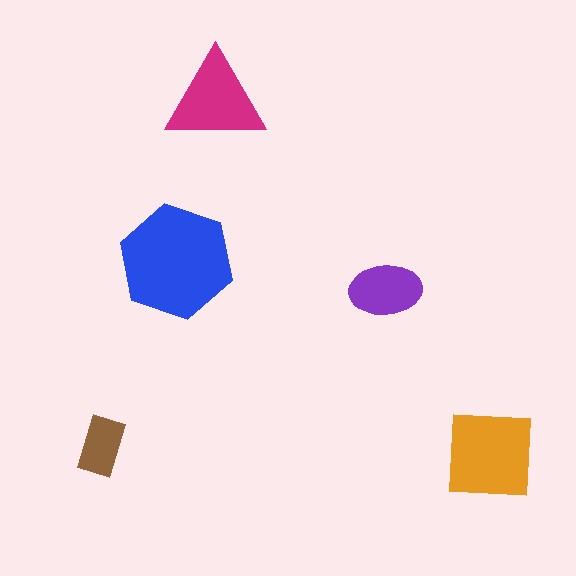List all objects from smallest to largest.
The brown rectangle, the purple ellipse, the magenta triangle, the orange square, the blue hexagon.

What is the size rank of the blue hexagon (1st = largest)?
1st.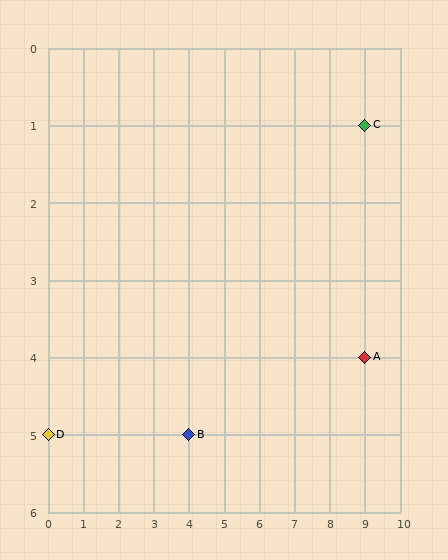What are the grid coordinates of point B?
Point B is at grid coordinates (4, 5).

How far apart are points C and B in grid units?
Points C and B are 5 columns and 4 rows apart (about 6.4 grid units diagonally).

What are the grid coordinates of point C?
Point C is at grid coordinates (9, 1).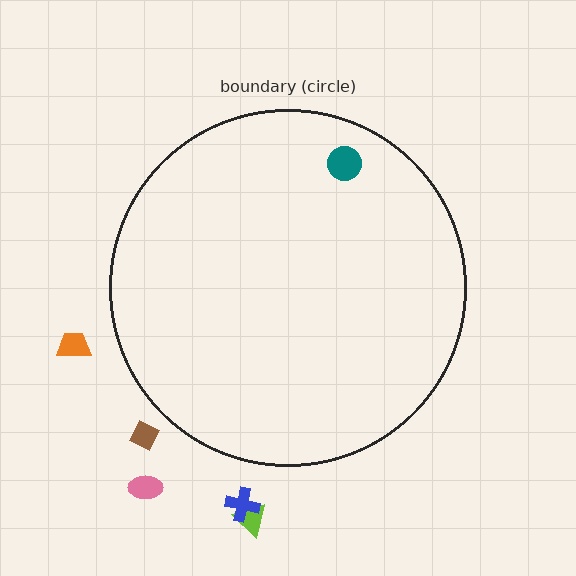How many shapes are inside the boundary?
1 inside, 5 outside.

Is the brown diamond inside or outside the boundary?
Outside.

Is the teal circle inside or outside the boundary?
Inside.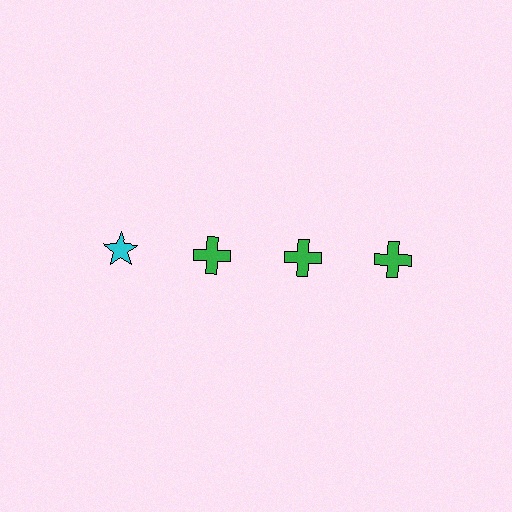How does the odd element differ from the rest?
It differs in both color (cyan instead of green) and shape (star instead of cross).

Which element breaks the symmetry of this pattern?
The cyan star in the top row, leftmost column breaks the symmetry. All other shapes are green crosses.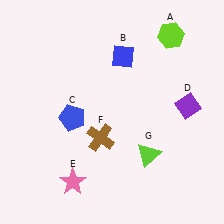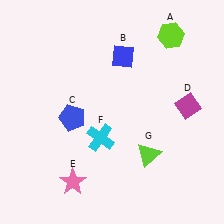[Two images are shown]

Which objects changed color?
D changed from purple to magenta. F changed from brown to cyan.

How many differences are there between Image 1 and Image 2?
There are 2 differences between the two images.